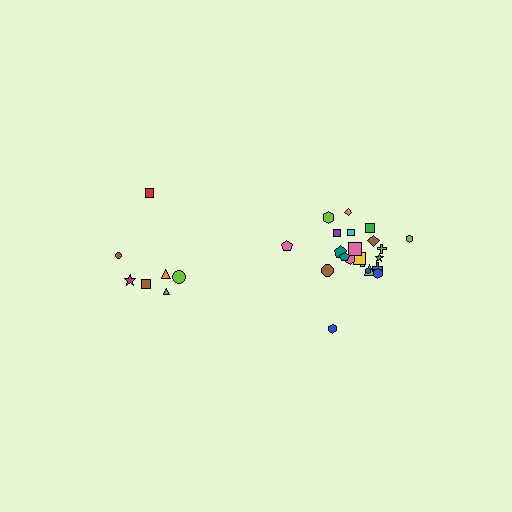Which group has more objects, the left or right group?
The right group.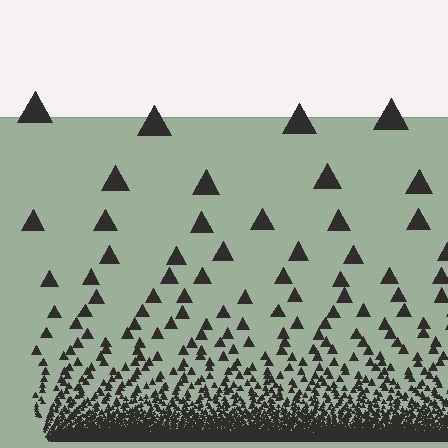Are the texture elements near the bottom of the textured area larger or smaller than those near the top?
Smaller. The gradient is inverted — elements near the bottom are smaller and denser.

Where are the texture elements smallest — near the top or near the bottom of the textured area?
Near the bottom.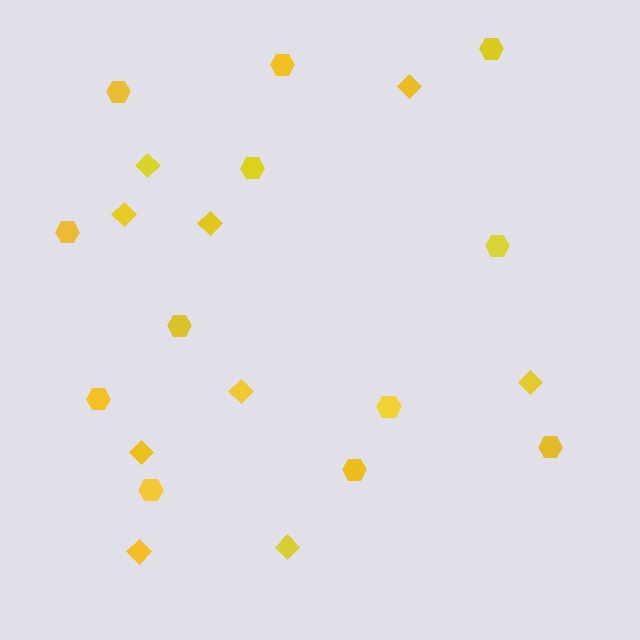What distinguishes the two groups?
There are 2 groups: one group of diamonds (9) and one group of hexagons (12).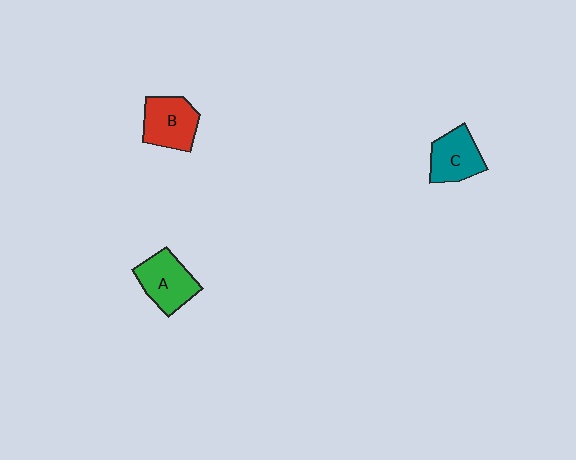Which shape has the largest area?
Shape A (green).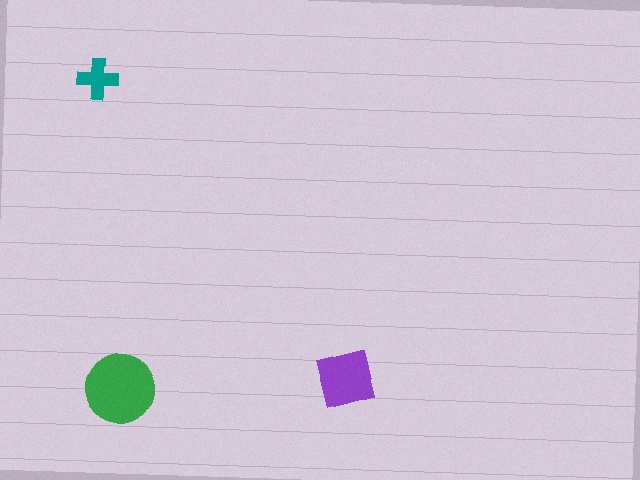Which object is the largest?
The green circle.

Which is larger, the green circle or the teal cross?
The green circle.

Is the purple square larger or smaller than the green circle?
Smaller.